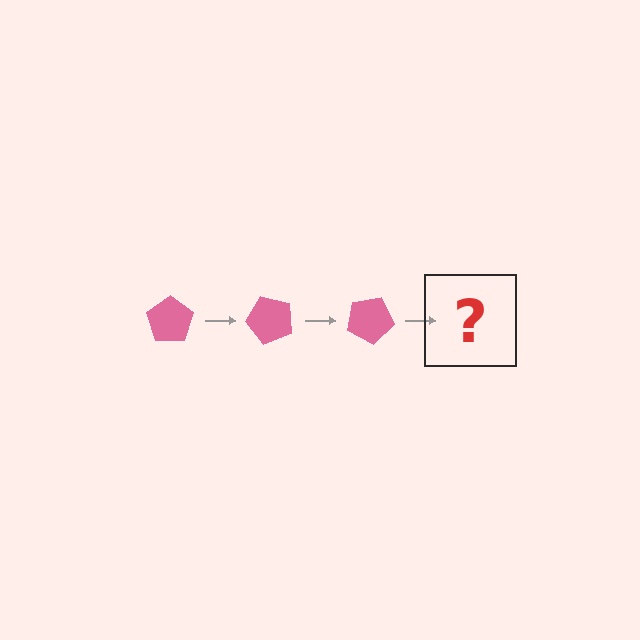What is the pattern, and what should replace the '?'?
The pattern is that the pentagon rotates 50 degrees each step. The '?' should be a pink pentagon rotated 150 degrees.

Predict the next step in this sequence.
The next step is a pink pentagon rotated 150 degrees.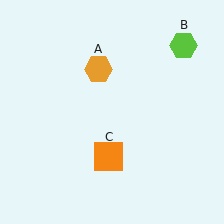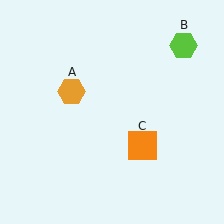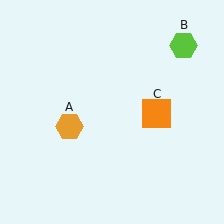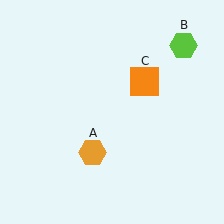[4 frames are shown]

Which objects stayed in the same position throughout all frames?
Lime hexagon (object B) remained stationary.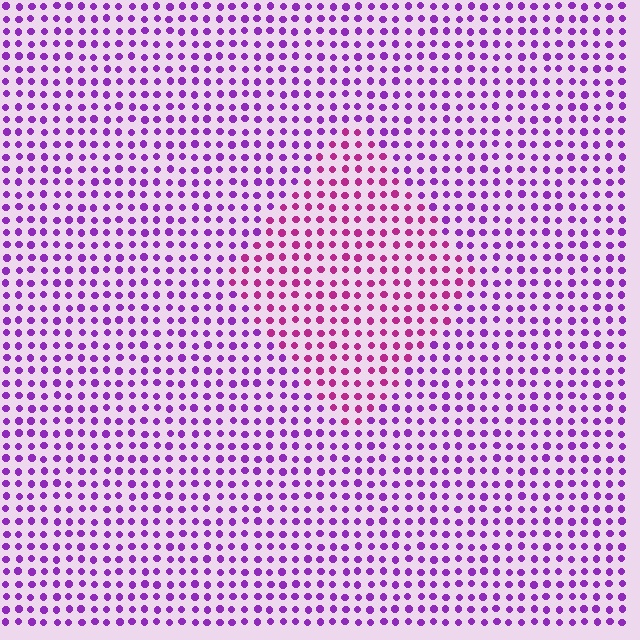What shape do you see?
I see a diamond.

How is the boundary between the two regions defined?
The boundary is defined purely by a slight shift in hue (about 36 degrees). Spacing, size, and orientation are identical on both sides.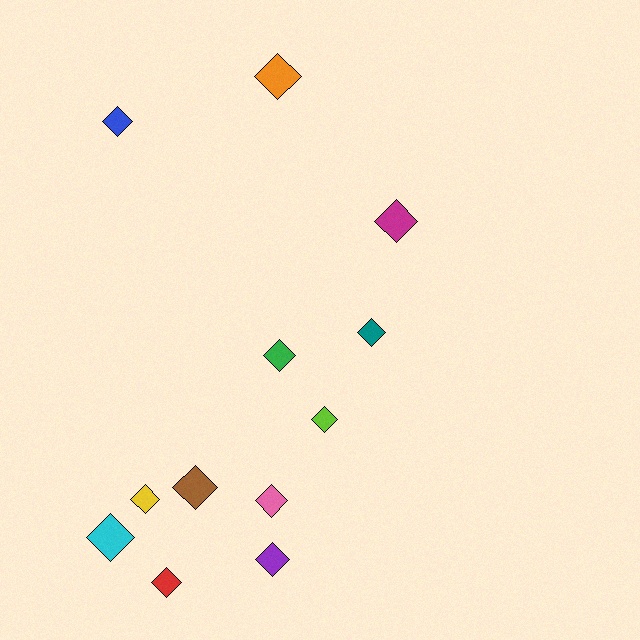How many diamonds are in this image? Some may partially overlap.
There are 12 diamonds.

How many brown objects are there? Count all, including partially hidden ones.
There is 1 brown object.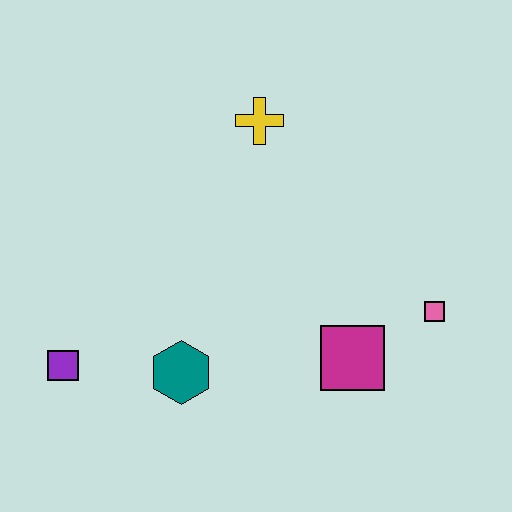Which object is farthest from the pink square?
The purple square is farthest from the pink square.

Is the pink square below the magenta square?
No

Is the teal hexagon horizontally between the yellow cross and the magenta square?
No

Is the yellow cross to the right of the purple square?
Yes